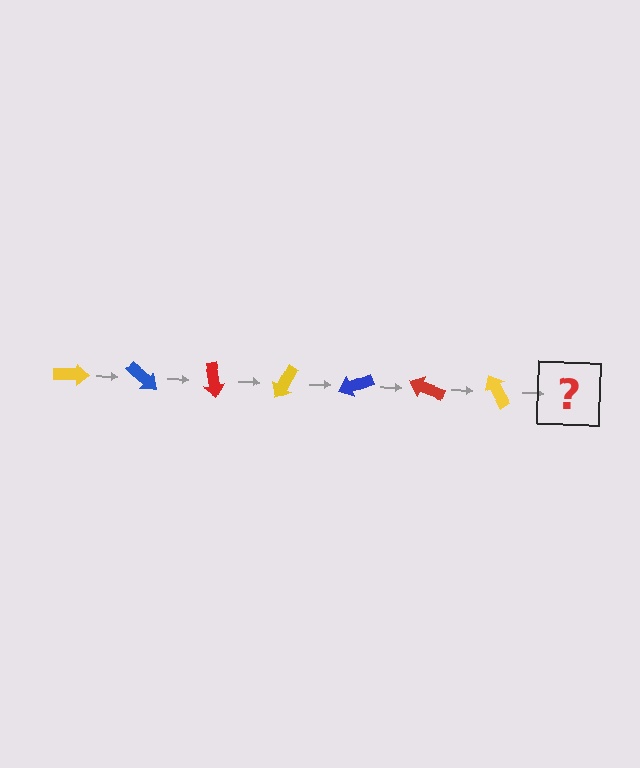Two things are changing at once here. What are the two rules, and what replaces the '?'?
The two rules are that it rotates 40 degrees each step and the color cycles through yellow, blue, and red. The '?' should be a blue arrow, rotated 280 degrees from the start.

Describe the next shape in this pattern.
It should be a blue arrow, rotated 280 degrees from the start.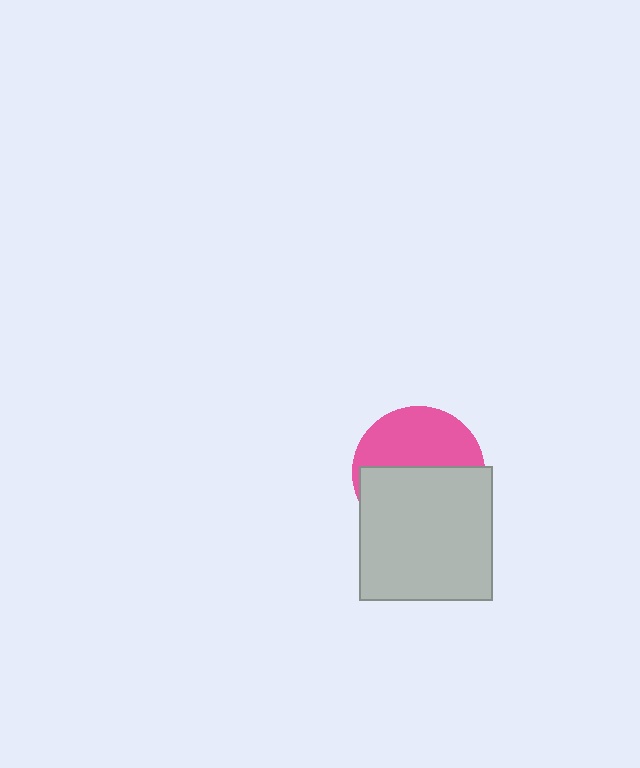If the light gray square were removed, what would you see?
You would see the complete pink circle.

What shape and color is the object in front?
The object in front is a light gray square.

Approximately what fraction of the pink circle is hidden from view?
Roughly 55% of the pink circle is hidden behind the light gray square.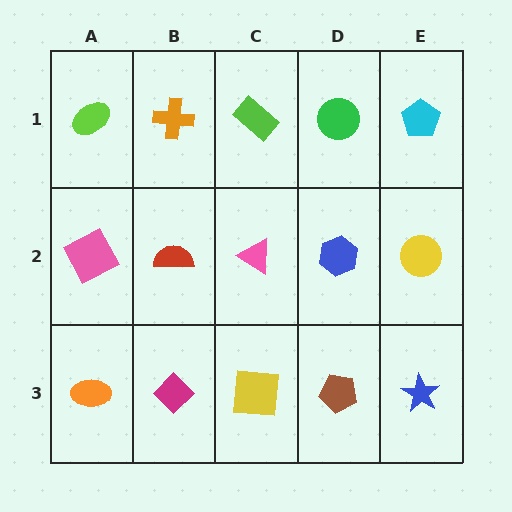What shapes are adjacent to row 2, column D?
A green circle (row 1, column D), a brown pentagon (row 3, column D), a pink triangle (row 2, column C), a yellow circle (row 2, column E).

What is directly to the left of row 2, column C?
A red semicircle.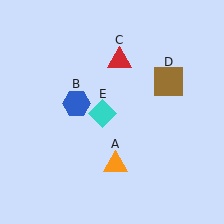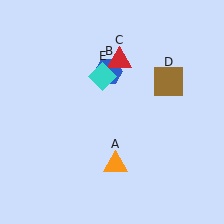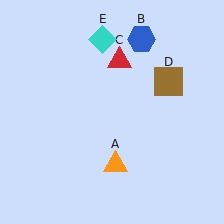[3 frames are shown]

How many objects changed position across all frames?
2 objects changed position: blue hexagon (object B), cyan diamond (object E).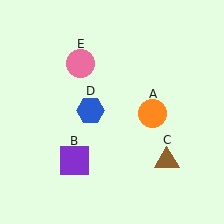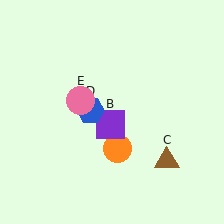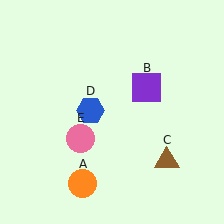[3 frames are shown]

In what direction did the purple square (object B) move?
The purple square (object B) moved up and to the right.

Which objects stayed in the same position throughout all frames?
Brown triangle (object C) and blue hexagon (object D) remained stationary.